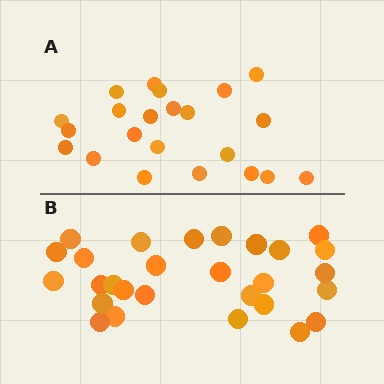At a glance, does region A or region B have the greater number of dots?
Region B (the bottom region) has more dots.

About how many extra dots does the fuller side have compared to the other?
Region B has about 6 more dots than region A.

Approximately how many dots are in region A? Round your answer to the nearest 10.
About 20 dots. (The exact count is 22, which rounds to 20.)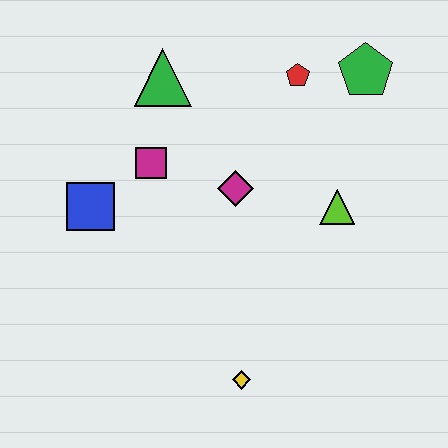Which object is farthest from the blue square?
The green pentagon is farthest from the blue square.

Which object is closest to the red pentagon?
The green pentagon is closest to the red pentagon.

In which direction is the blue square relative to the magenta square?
The blue square is to the left of the magenta square.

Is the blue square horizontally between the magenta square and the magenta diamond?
No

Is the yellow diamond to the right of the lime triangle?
No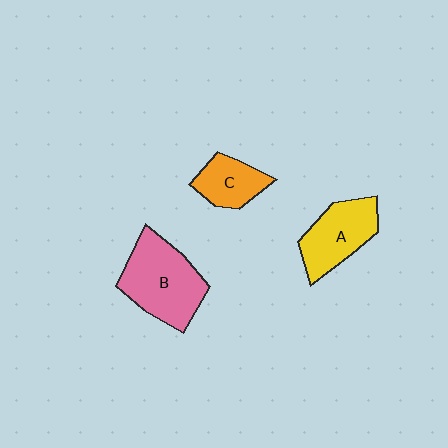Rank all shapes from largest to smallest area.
From largest to smallest: B (pink), A (yellow), C (orange).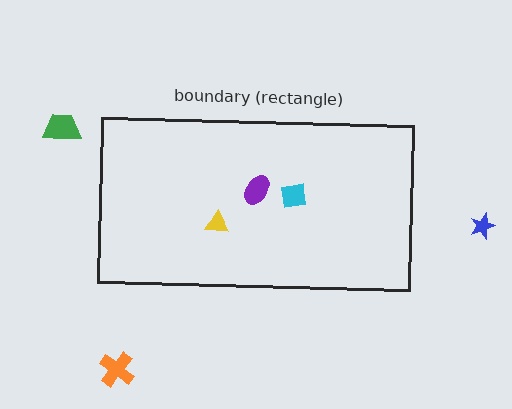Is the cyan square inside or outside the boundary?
Inside.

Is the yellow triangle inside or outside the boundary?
Inside.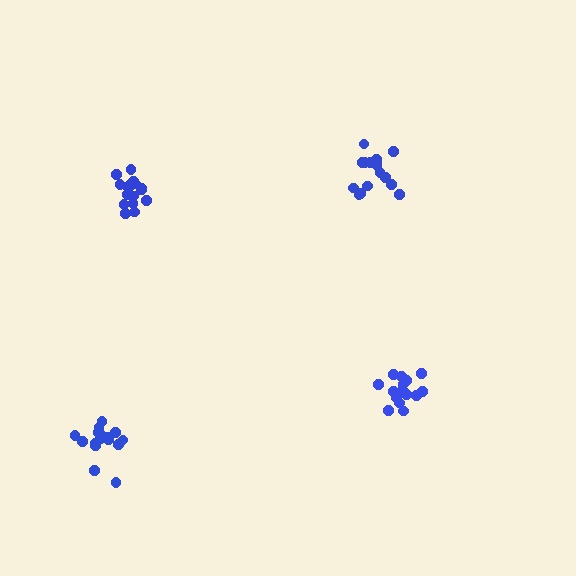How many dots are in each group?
Group 1: 15 dots, Group 2: 17 dots, Group 3: 17 dots, Group 4: 15 dots (64 total).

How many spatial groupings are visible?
There are 4 spatial groupings.